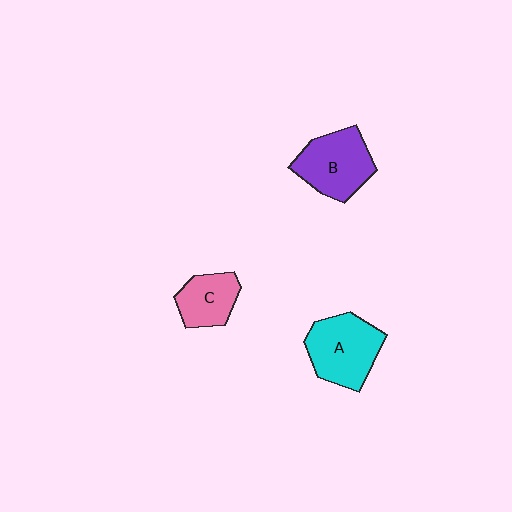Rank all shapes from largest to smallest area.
From largest to smallest: A (cyan), B (purple), C (pink).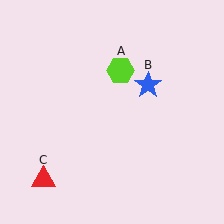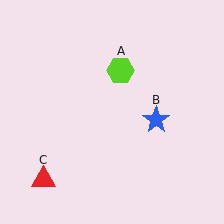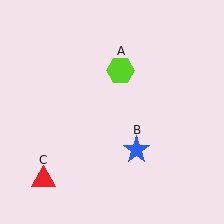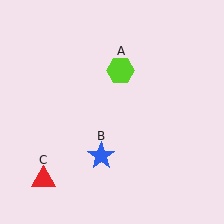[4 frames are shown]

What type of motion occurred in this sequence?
The blue star (object B) rotated clockwise around the center of the scene.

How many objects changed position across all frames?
1 object changed position: blue star (object B).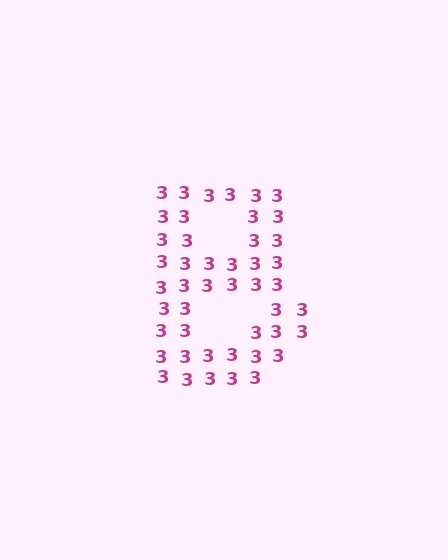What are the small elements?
The small elements are digit 3's.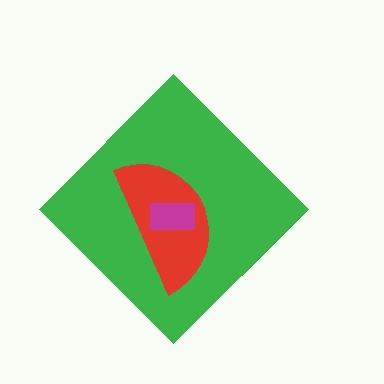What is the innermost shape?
The magenta rectangle.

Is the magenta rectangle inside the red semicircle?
Yes.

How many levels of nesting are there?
3.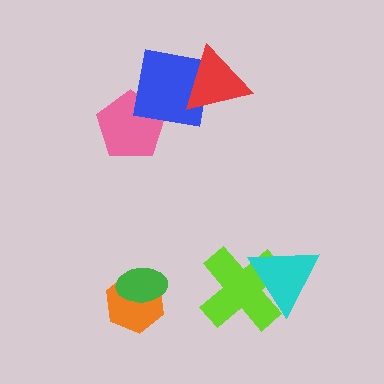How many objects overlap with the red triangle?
1 object overlaps with the red triangle.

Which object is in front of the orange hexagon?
The green ellipse is in front of the orange hexagon.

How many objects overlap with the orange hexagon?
1 object overlaps with the orange hexagon.